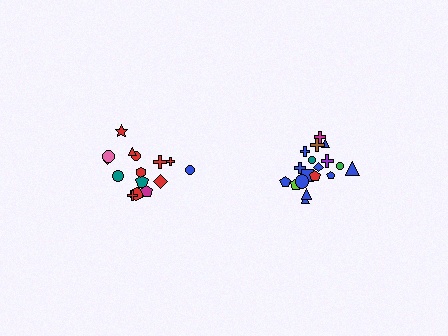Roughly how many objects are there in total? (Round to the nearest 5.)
Roughly 35 objects in total.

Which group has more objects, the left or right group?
The right group.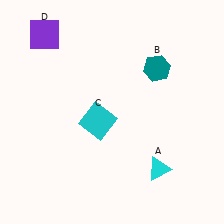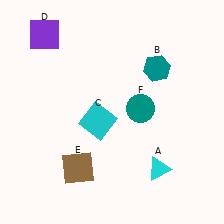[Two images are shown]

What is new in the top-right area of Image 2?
A teal circle (F) was added in the top-right area of Image 2.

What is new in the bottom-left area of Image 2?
A brown square (E) was added in the bottom-left area of Image 2.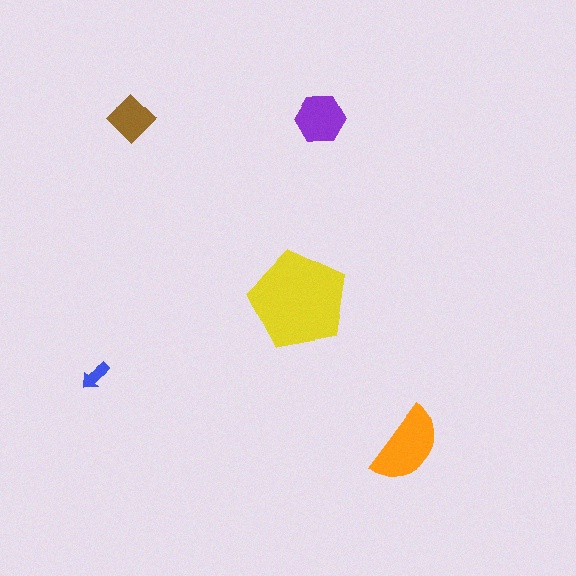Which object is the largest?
The yellow pentagon.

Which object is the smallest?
The blue arrow.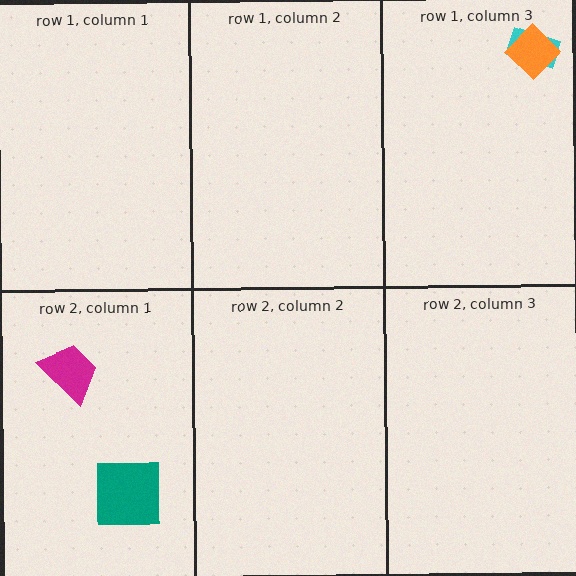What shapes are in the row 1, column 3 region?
The cyan rectangle, the orange diamond.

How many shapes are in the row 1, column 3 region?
2.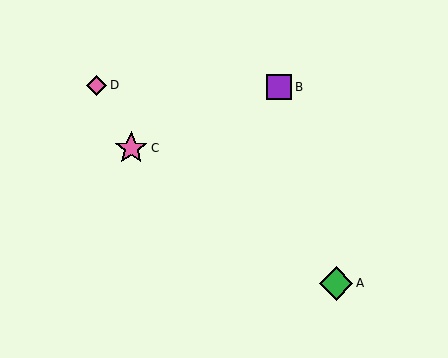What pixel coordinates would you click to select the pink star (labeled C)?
Click at (131, 148) to select the pink star C.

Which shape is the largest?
The green diamond (labeled A) is the largest.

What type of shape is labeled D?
Shape D is a pink diamond.